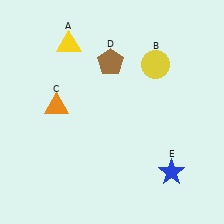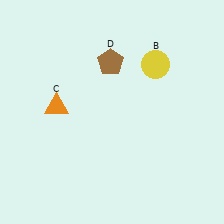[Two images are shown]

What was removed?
The yellow triangle (A), the blue star (E) were removed in Image 2.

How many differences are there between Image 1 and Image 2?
There are 2 differences between the two images.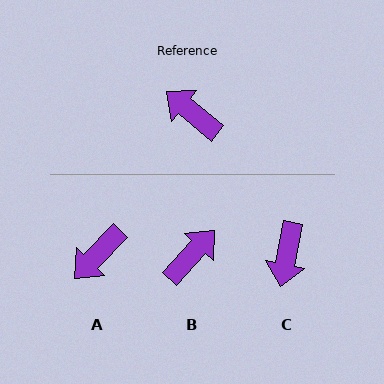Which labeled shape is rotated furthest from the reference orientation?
C, about 118 degrees away.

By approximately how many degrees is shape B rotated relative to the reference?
Approximately 93 degrees clockwise.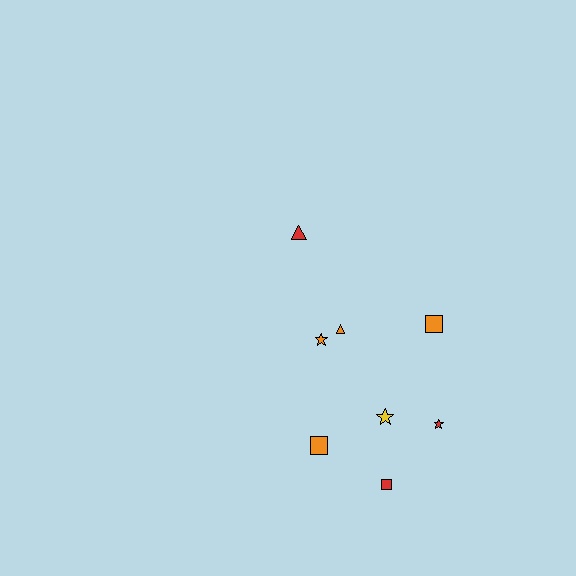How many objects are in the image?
There are 8 objects.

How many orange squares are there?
There are 2 orange squares.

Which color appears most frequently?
Orange, with 4 objects.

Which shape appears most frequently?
Square, with 3 objects.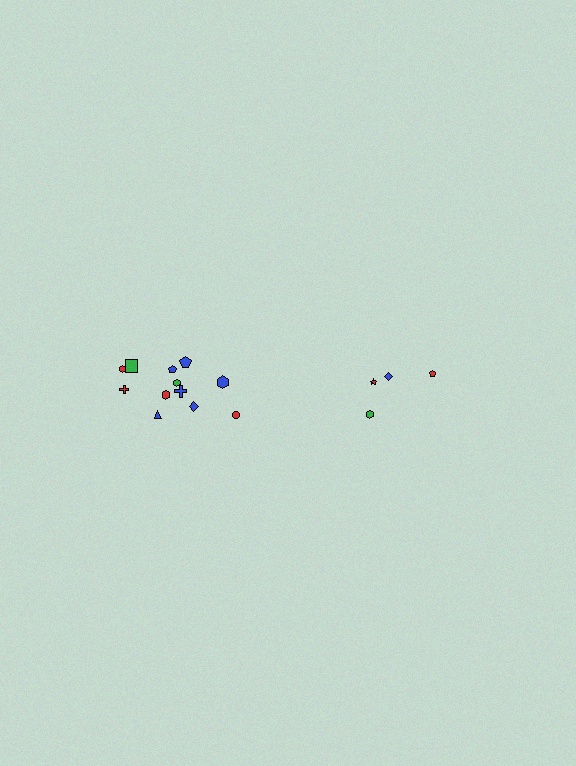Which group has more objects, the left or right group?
The left group.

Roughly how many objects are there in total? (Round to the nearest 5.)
Roughly 15 objects in total.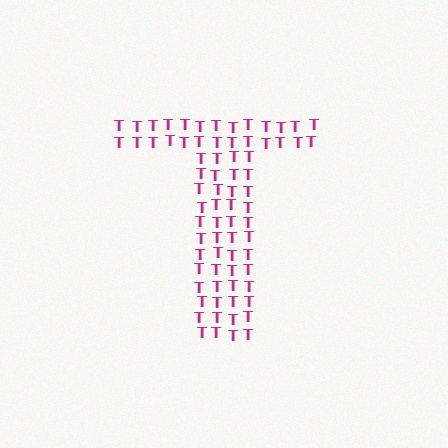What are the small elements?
The small elements are letter T's.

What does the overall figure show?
The overall figure shows the letter T.